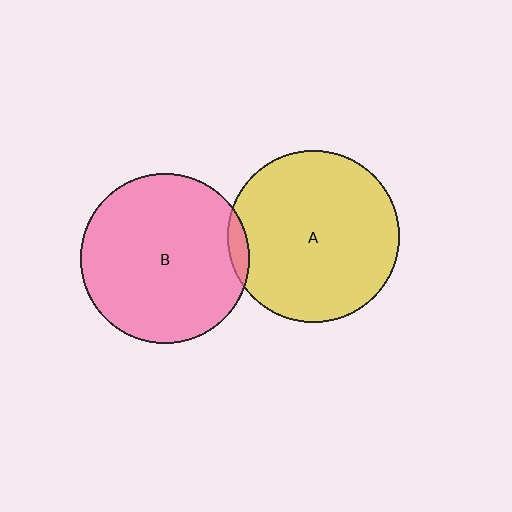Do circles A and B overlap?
Yes.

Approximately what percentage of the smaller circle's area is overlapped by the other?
Approximately 5%.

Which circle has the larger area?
Circle A (yellow).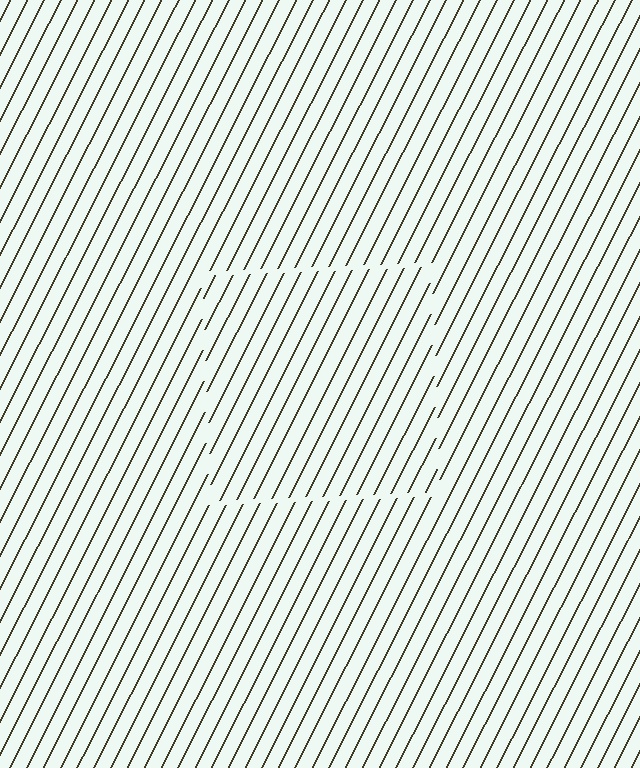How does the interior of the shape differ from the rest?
The interior of the shape contains the same grating, shifted by half a period — the contour is defined by the phase discontinuity where line-ends from the inner and outer gratings abut.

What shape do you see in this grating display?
An illusory square. The interior of the shape contains the same grating, shifted by half a period — the contour is defined by the phase discontinuity where line-ends from the inner and outer gratings abut.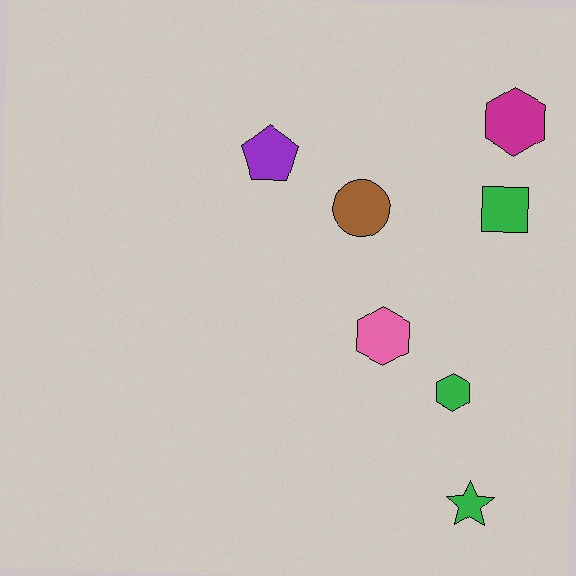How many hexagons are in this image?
There are 3 hexagons.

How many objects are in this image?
There are 7 objects.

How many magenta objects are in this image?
There is 1 magenta object.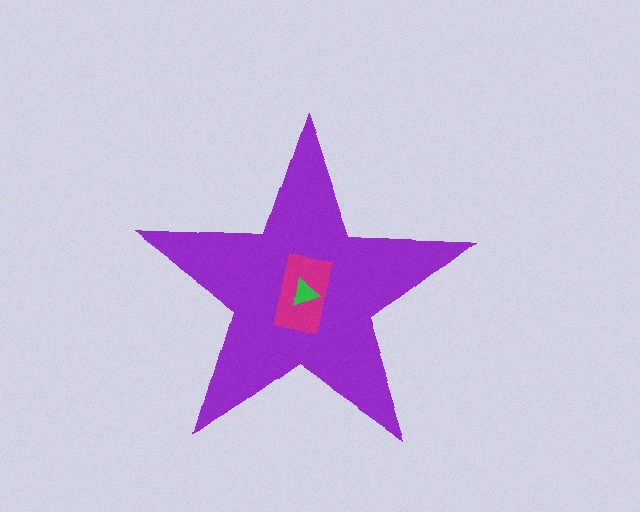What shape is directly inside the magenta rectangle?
The green triangle.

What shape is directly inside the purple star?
The magenta rectangle.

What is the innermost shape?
The green triangle.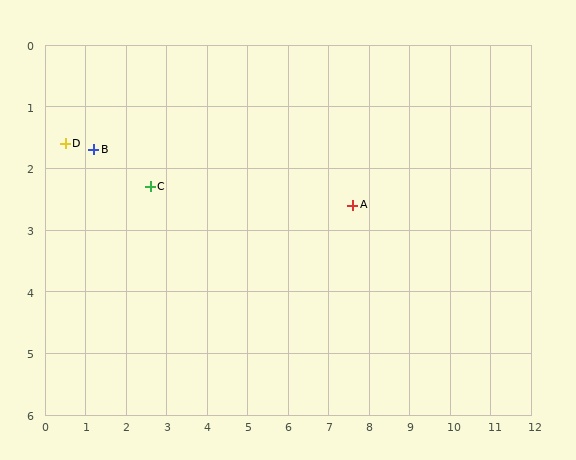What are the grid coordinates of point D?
Point D is at approximately (0.5, 1.6).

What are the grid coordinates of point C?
Point C is at approximately (2.6, 2.3).